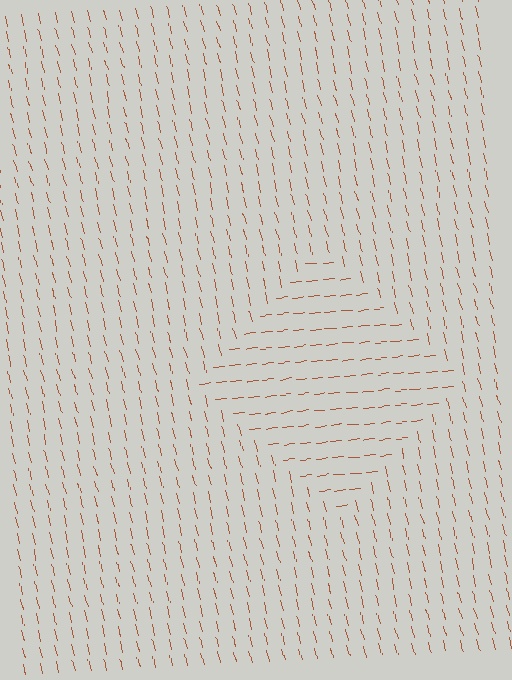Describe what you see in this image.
The image is filled with small brown line segments. A diamond region in the image has lines oriented differently from the surrounding lines, creating a visible texture boundary.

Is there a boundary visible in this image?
Yes, there is a texture boundary formed by a change in line orientation.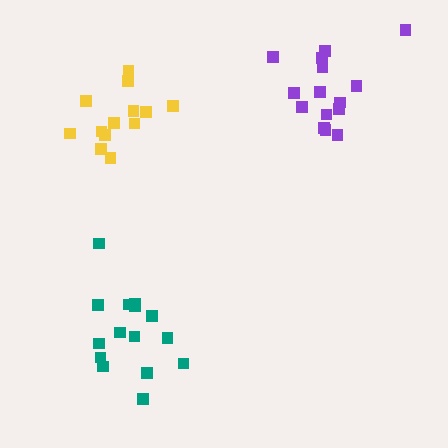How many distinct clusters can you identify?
There are 3 distinct clusters.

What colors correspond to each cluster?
The clusters are colored: purple, teal, yellow.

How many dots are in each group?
Group 1: 15 dots, Group 2: 15 dots, Group 3: 13 dots (43 total).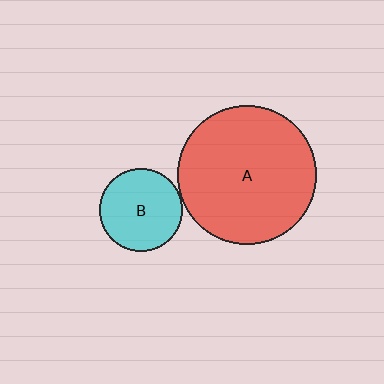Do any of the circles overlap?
No, none of the circles overlap.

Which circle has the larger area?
Circle A (red).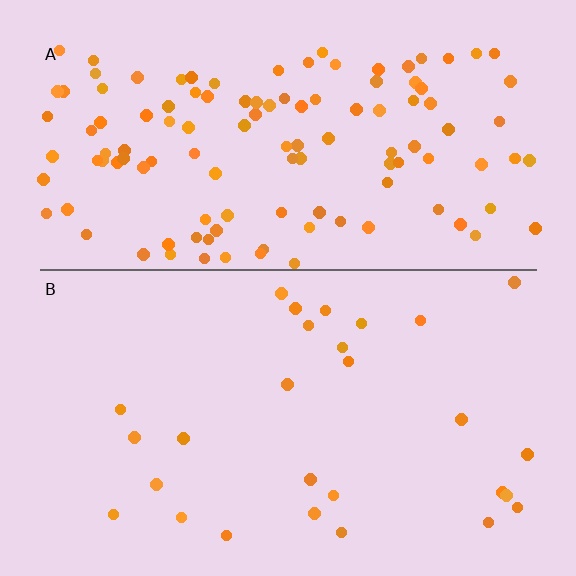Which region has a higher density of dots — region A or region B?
A (the top).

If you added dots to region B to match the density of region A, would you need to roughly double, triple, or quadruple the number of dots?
Approximately quadruple.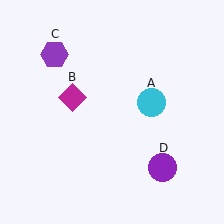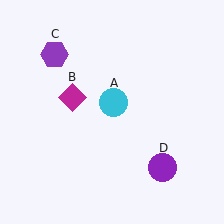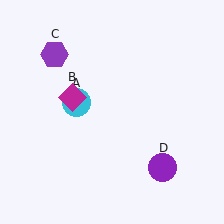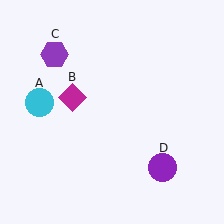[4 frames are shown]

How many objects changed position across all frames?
1 object changed position: cyan circle (object A).